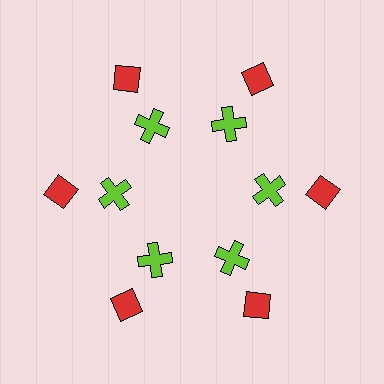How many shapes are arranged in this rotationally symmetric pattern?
There are 12 shapes, arranged in 6 groups of 2.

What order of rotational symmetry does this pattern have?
This pattern has 6-fold rotational symmetry.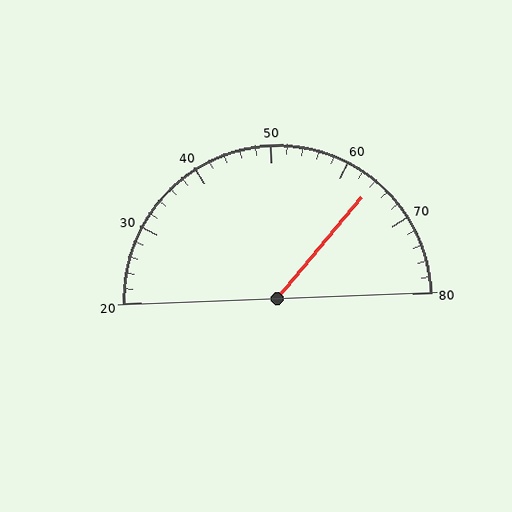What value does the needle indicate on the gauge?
The needle indicates approximately 64.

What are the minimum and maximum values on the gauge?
The gauge ranges from 20 to 80.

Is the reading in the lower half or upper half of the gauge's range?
The reading is in the upper half of the range (20 to 80).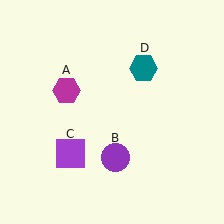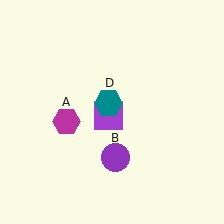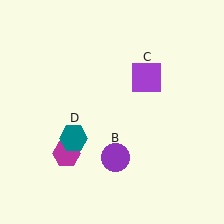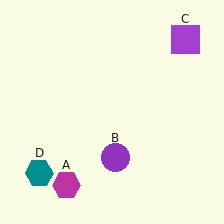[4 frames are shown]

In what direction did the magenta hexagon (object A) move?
The magenta hexagon (object A) moved down.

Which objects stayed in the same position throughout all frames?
Purple circle (object B) remained stationary.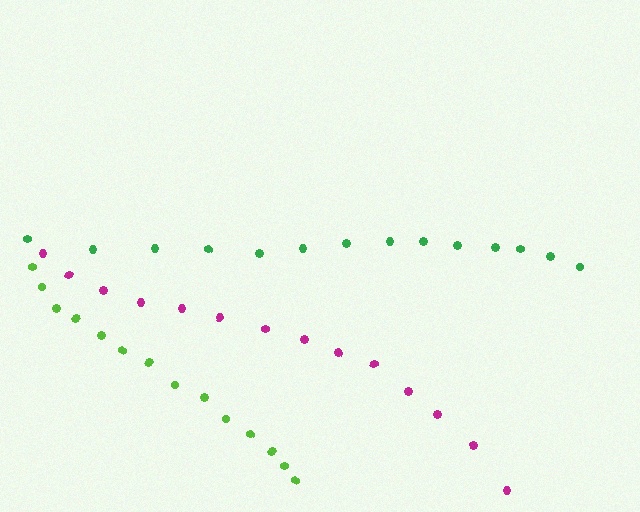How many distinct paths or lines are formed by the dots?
There are 3 distinct paths.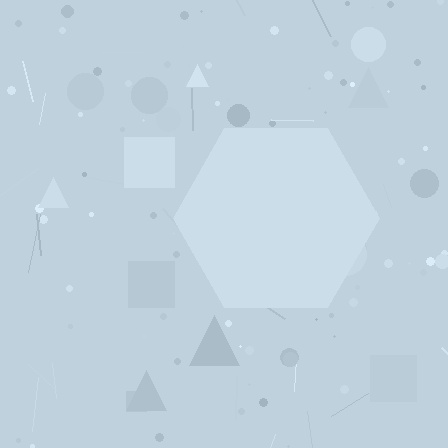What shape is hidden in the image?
A hexagon is hidden in the image.